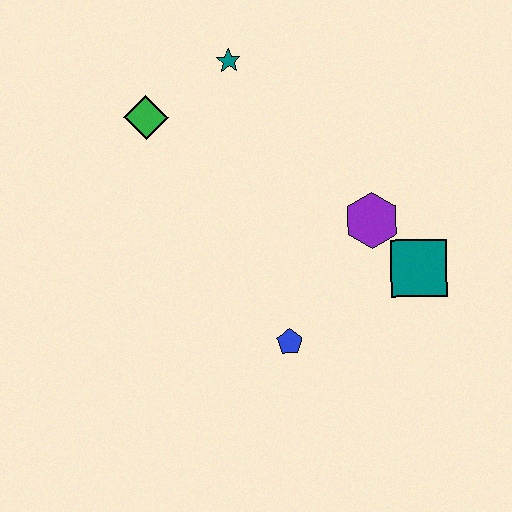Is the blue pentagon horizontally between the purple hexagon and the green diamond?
Yes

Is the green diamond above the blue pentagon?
Yes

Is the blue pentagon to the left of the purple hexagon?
Yes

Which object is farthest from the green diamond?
The teal square is farthest from the green diamond.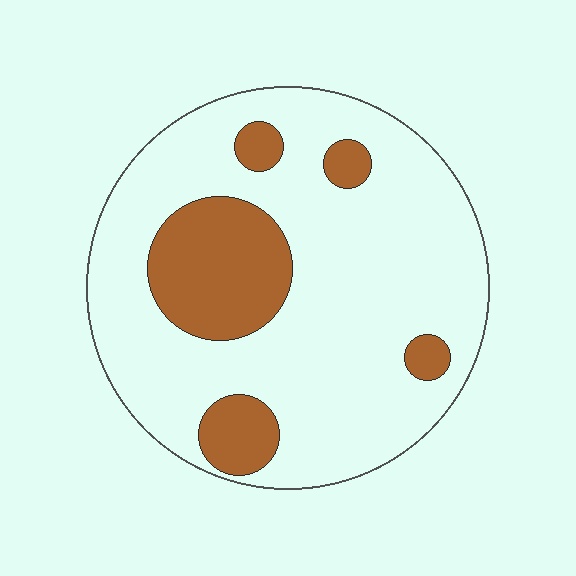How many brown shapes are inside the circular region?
5.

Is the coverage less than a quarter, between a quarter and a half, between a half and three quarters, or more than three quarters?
Less than a quarter.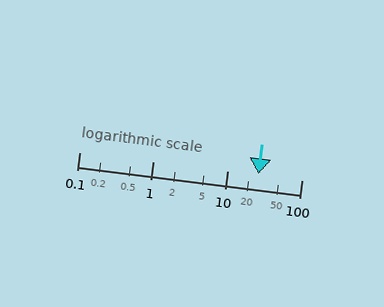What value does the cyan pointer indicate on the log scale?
The pointer indicates approximately 26.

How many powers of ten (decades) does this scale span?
The scale spans 3 decades, from 0.1 to 100.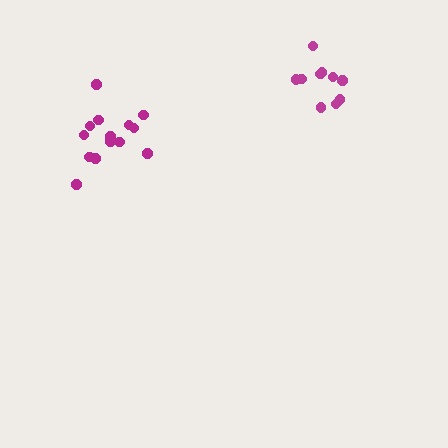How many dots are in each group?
Group 1: 10 dots, Group 2: 14 dots (24 total).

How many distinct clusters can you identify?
There are 2 distinct clusters.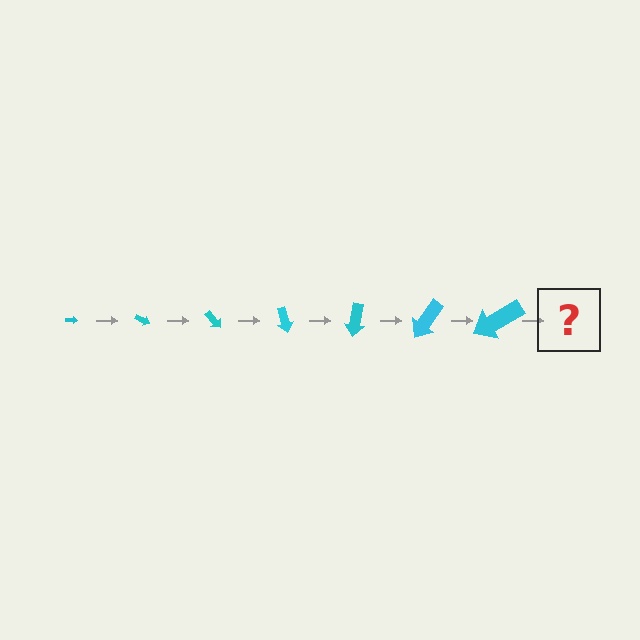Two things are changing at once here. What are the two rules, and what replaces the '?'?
The two rules are that the arrow grows larger each step and it rotates 25 degrees each step. The '?' should be an arrow, larger than the previous one and rotated 175 degrees from the start.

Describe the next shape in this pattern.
It should be an arrow, larger than the previous one and rotated 175 degrees from the start.